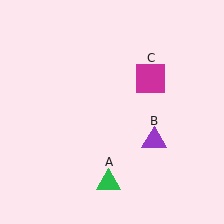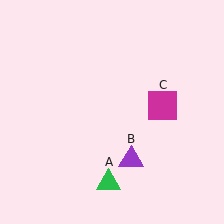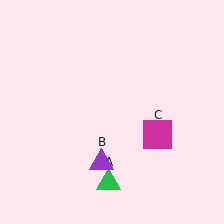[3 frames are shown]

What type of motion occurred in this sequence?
The purple triangle (object B), magenta square (object C) rotated clockwise around the center of the scene.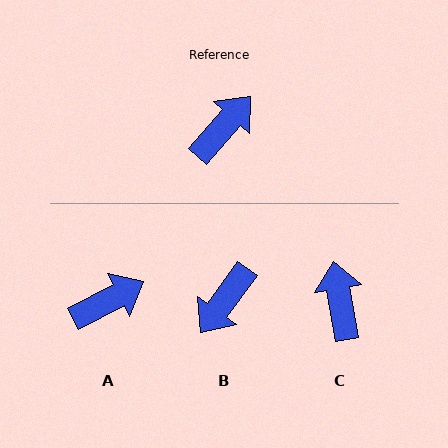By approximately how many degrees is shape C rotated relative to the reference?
Approximately 51 degrees counter-clockwise.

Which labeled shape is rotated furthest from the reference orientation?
B, about 175 degrees away.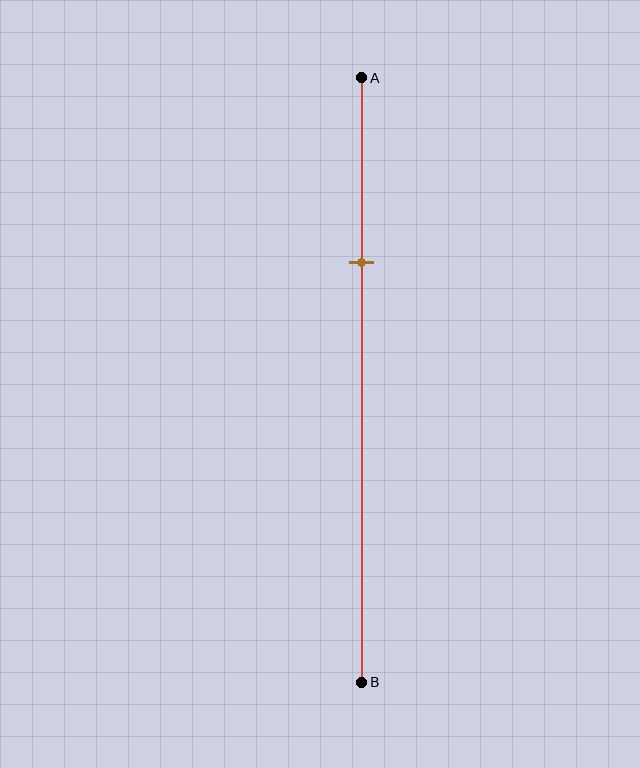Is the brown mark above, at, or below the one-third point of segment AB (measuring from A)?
The brown mark is approximately at the one-third point of segment AB.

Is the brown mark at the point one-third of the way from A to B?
Yes, the mark is approximately at the one-third point.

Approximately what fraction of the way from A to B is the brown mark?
The brown mark is approximately 30% of the way from A to B.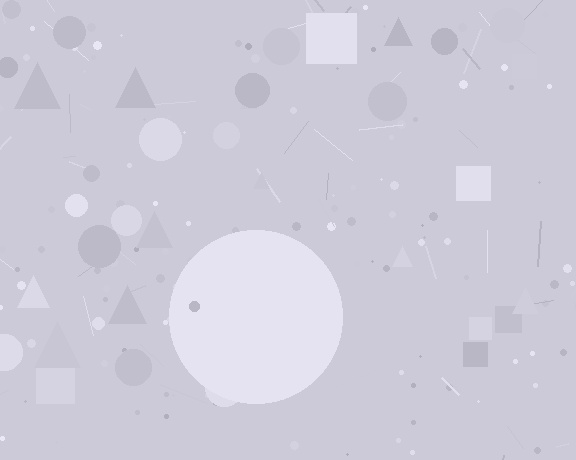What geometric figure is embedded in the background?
A circle is embedded in the background.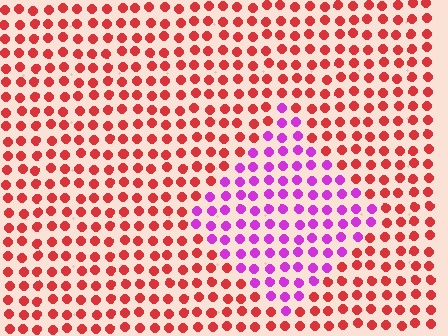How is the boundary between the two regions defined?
The boundary is defined purely by a slight shift in hue (about 60 degrees). Spacing, size, and orientation are identical on both sides.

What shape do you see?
I see a diamond.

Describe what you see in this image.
The image is filled with small red elements in a uniform arrangement. A diamond-shaped region is visible where the elements are tinted to a slightly different hue, forming a subtle color boundary.